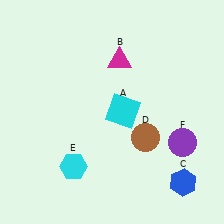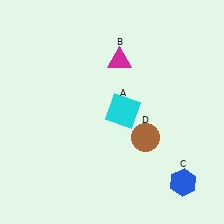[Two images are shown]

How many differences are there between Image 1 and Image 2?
There are 2 differences between the two images.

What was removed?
The cyan hexagon (E), the purple circle (F) were removed in Image 2.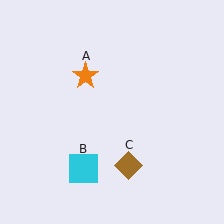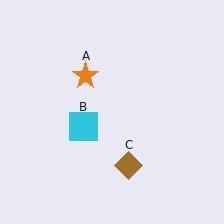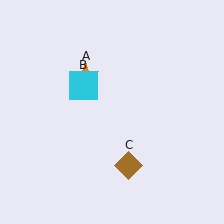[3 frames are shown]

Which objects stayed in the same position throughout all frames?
Orange star (object A) and brown diamond (object C) remained stationary.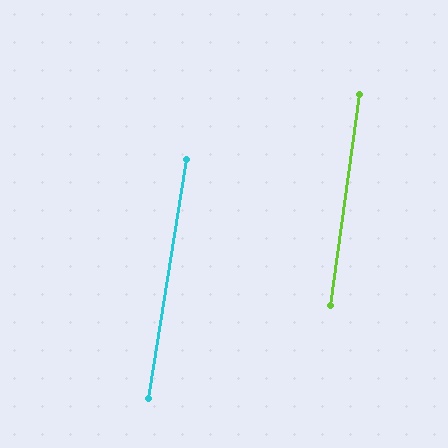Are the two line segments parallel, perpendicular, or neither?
Parallel — their directions differ by only 1.3°.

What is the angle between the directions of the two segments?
Approximately 1 degree.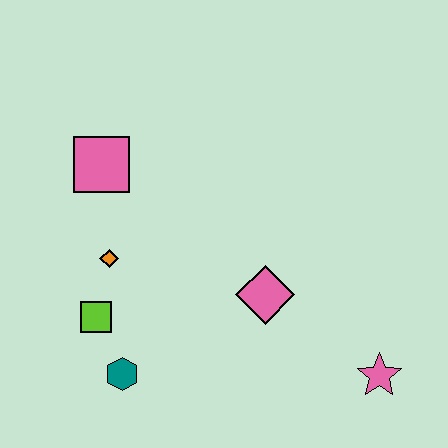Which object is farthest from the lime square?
The pink star is farthest from the lime square.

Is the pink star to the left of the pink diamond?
No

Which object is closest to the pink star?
The pink diamond is closest to the pink star.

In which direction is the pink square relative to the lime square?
The pink square is above the lime square.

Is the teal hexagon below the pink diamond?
Yes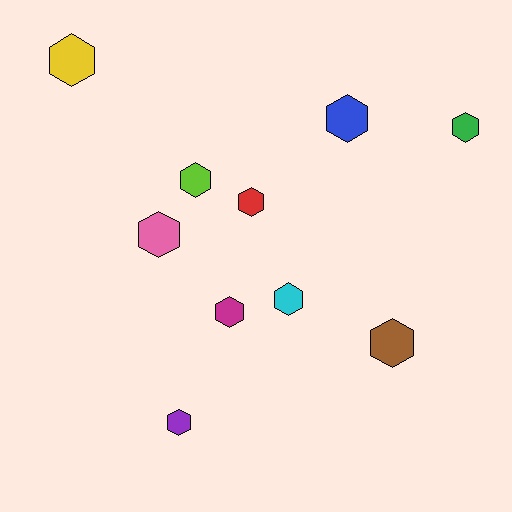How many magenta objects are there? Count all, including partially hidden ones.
There is 1 magenta object.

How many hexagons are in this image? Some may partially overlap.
There are 10 hexagons.